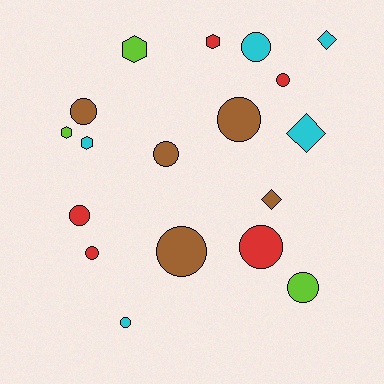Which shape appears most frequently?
Circle, with 11 objects.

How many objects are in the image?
There are 18 objects.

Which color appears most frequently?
Cyan, with 5 objects.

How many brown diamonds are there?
There is 1 brown diamond.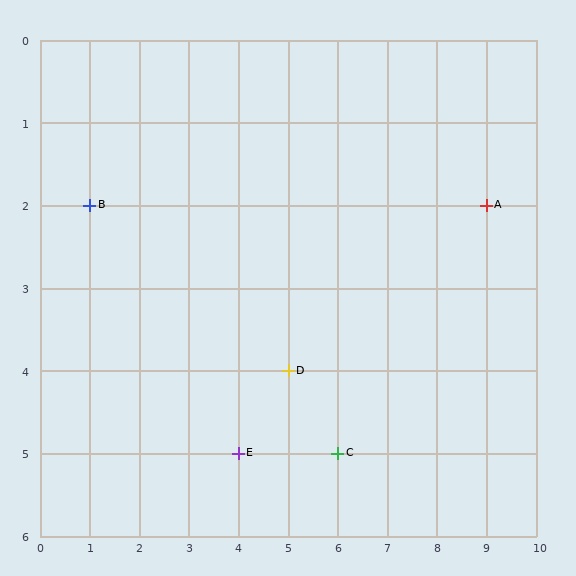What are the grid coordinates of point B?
Point B is at grid coordinates (1, 2).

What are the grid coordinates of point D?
Point D is at grid coordinates (5, 4).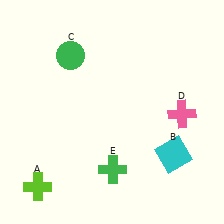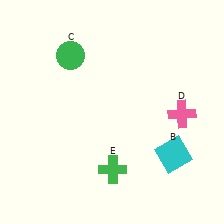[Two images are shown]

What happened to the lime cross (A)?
The lime cross (A) was removed in Image 2. It was in the bottom-left area of Image 1.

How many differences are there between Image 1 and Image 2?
There is 1 difference between the two images.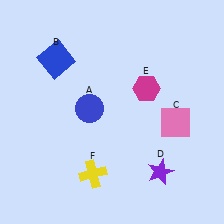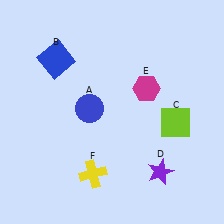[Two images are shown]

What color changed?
The square (C) changed from pink in Image 1 to lime in Image 2.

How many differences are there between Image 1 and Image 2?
There is 1 difference between the two images.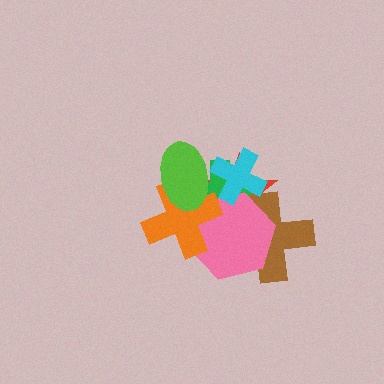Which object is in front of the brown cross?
The pink hexagon is in front of the brown cross.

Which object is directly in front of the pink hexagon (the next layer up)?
The orange cross is directly in front of the pink hexagon.